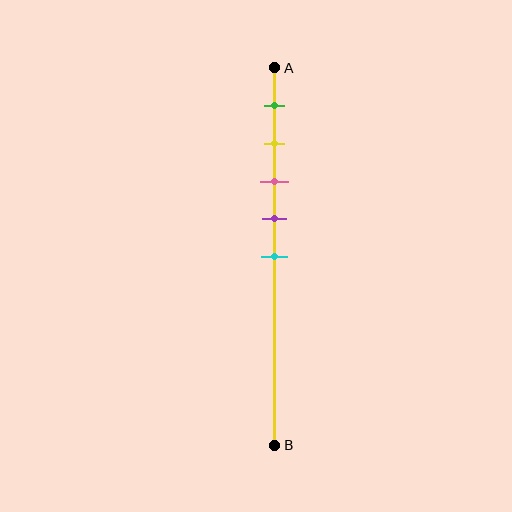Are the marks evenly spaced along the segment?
Yes, the marks are approximately evenly spaced.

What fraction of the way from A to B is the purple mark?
The purple mark is approximately 40% (0.4) of the way from A to B.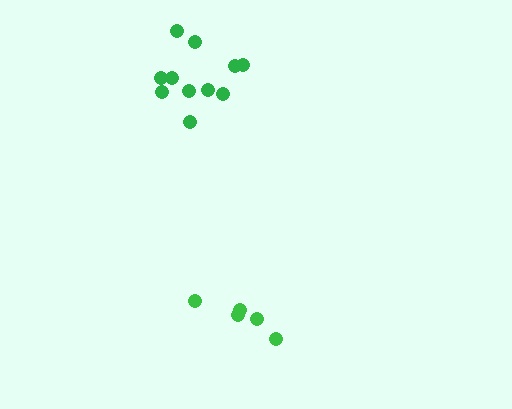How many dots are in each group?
Group 1: 11 dots, Group 2: 5 dots (16 total).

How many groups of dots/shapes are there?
There are 2 groups.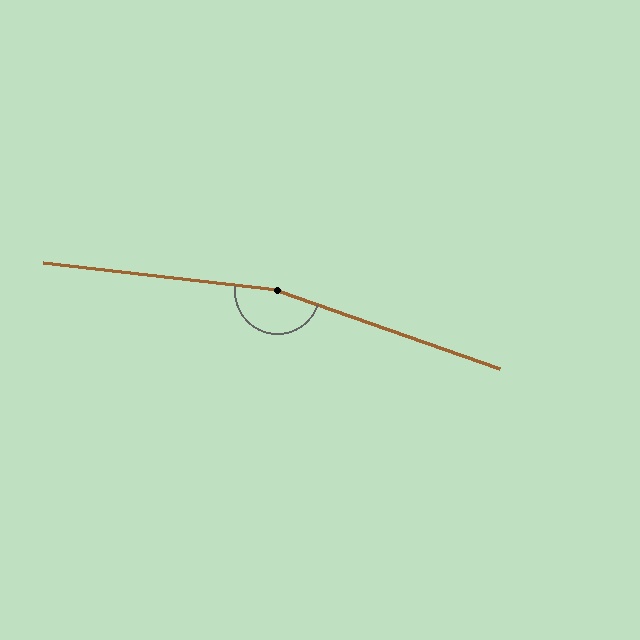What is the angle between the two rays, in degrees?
Approximately 167 degrees.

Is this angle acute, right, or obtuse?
It is obtuse.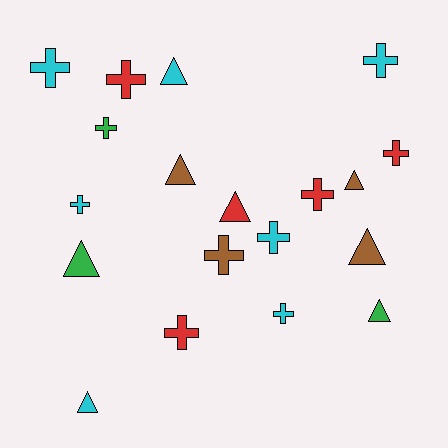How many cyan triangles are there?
There are 2 cyan triangles.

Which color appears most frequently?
Cyan, with 7 objects.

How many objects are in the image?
There are 19 objects.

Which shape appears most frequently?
Cross, with 11 objects.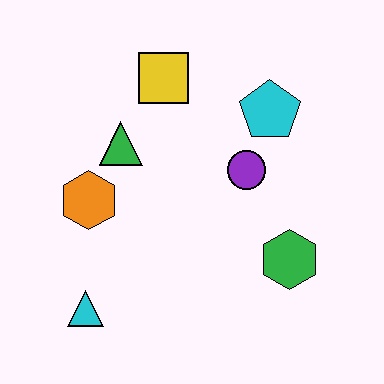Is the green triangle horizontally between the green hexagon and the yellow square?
No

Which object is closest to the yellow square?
The green triangle is closest to the yellow square.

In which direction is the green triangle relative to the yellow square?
The green triangle is below the yellow square.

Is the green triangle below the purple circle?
No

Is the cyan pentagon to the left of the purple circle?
No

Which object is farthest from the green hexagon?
The yellow square is farthest from the green hexagon.